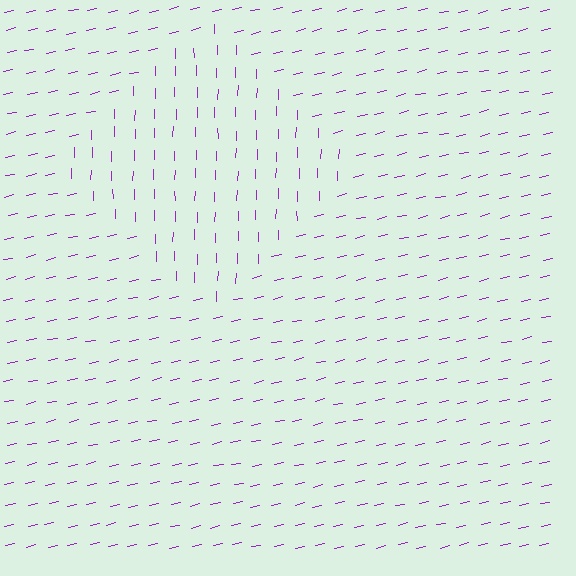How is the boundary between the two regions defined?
The boundary is defined purely by a change in line orientation (approximately 76 degrees difference). All lines are the same color and thickness.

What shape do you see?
I see a diamond.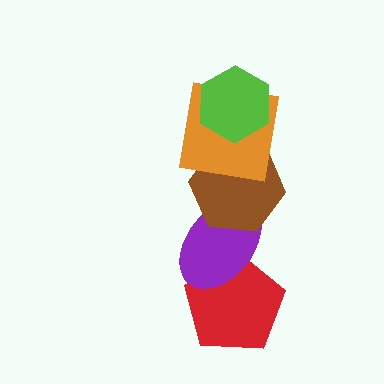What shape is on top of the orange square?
The lime hexagon is on top of the orange square.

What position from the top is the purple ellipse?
The purple ellipse is 4th from the top.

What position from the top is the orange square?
The orange square is 2nd from the top.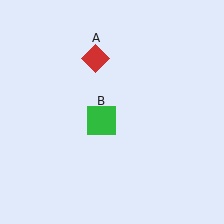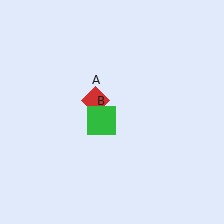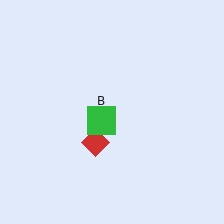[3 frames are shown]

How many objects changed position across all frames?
1 object changed position: red diamond (object A).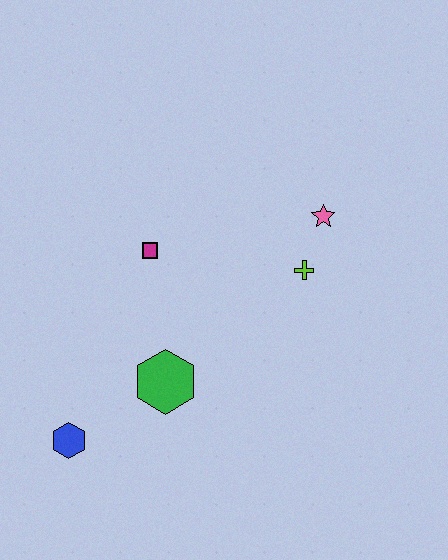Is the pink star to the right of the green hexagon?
Yes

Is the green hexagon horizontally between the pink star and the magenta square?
Yes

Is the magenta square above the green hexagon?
Yes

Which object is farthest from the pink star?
The blue hexagon is farthest from the pink star.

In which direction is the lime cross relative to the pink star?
The lime cross is below the pink star.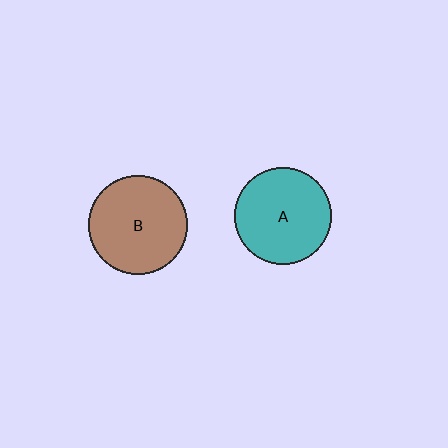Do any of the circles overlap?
No, none of the circles overlap.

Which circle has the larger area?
Circle B (brown).